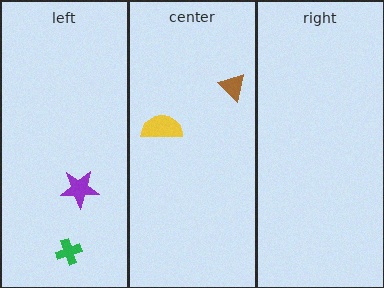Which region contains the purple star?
The left region.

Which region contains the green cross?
The left region.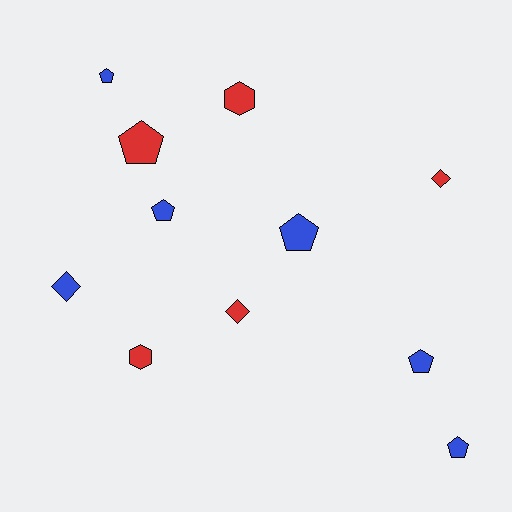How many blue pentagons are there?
There are 5 blue pentagons.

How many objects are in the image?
There are 11 objects.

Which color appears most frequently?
Blue, with 6 objects.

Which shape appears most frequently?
Pentagon, with 6 objects.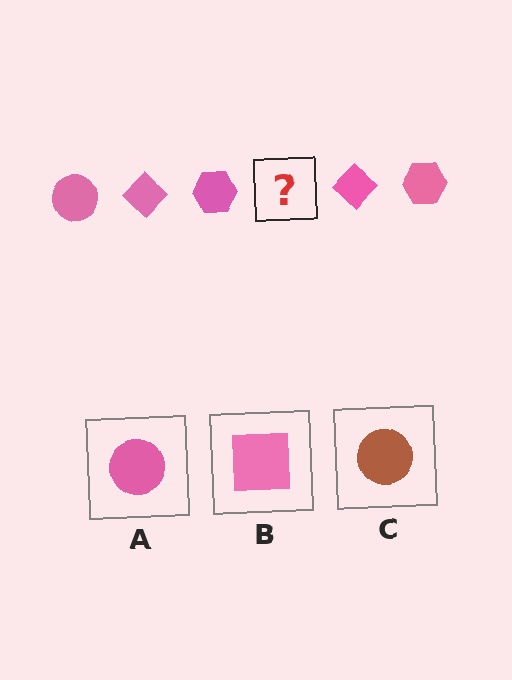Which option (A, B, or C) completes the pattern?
A.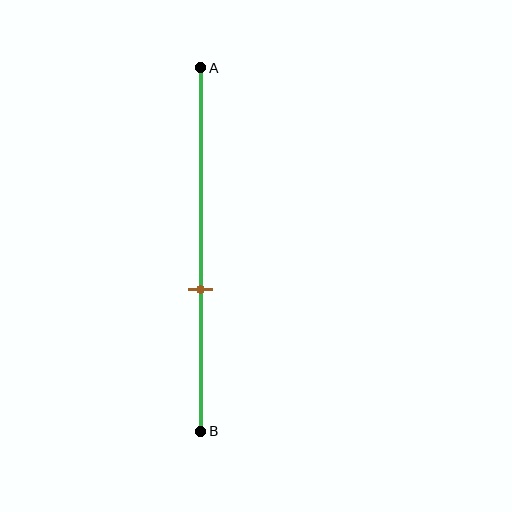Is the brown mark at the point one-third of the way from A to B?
No, the mark is at about 60% from A, not at the 33% one-third point.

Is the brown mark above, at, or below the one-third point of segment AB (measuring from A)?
The brown mark is below the one-third point of segment AB.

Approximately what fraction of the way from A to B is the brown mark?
The brown mark is approximately 60% of the way from A to B.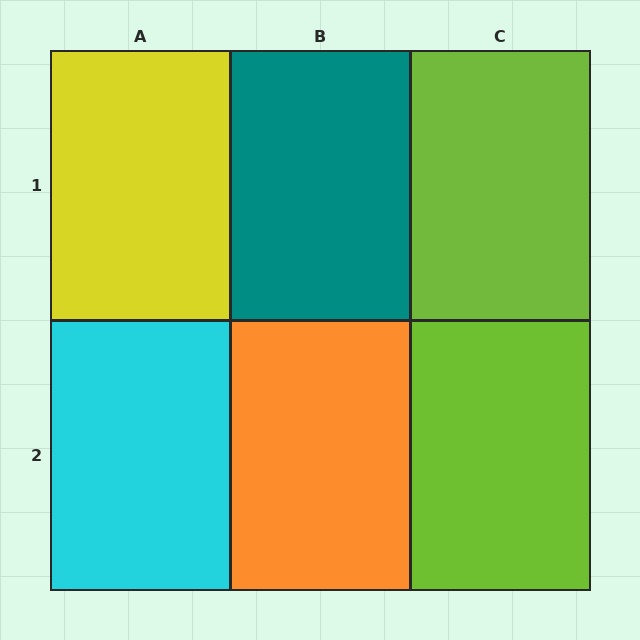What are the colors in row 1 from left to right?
Yellow, teal, lime.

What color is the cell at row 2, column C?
Lime.